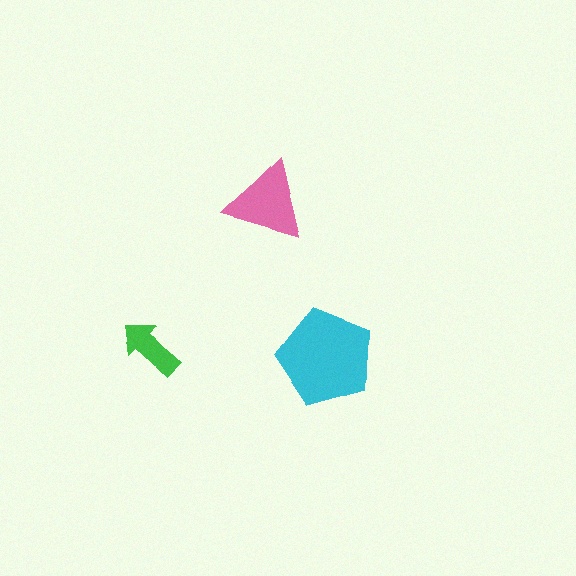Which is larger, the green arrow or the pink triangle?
The pink triangle.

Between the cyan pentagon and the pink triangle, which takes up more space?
The cyan pentagon.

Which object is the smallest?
The green arrow.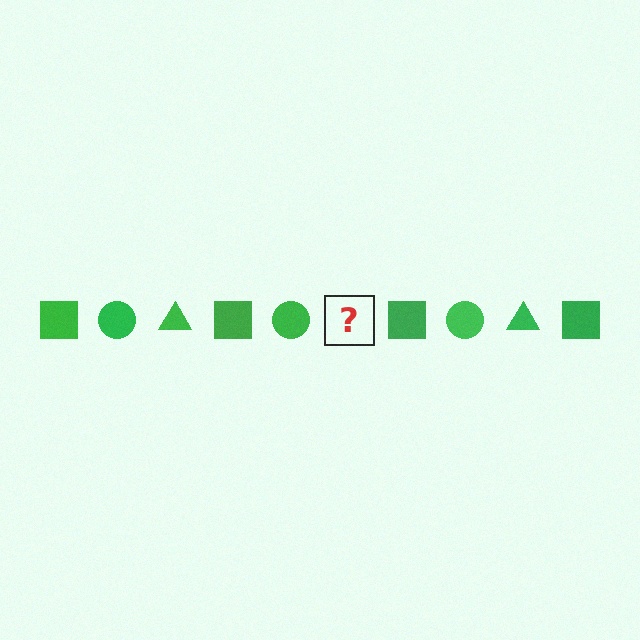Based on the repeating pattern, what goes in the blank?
The blank should be a green triangle.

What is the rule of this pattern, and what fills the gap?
The rule is that the pattern cycles through square, circle, triangle shapes in green. The gap should be filled with a green triangle.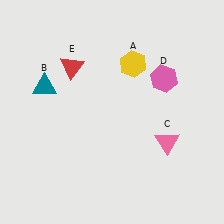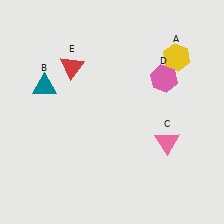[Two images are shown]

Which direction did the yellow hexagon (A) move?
The yellow hexagon (A) moved right.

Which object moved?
The yellow hexagon (A) moved right.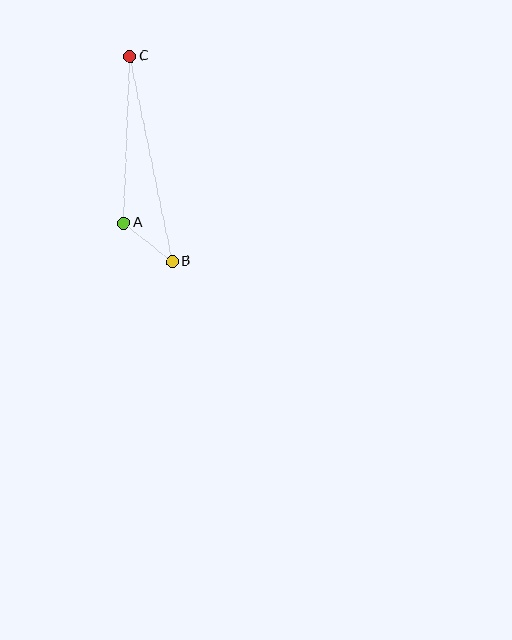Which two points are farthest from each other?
Points B and C are farthest from each other.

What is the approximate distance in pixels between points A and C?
The distance between A and C is approximately 167 pixels.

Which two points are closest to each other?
Points A and B are closest to each other.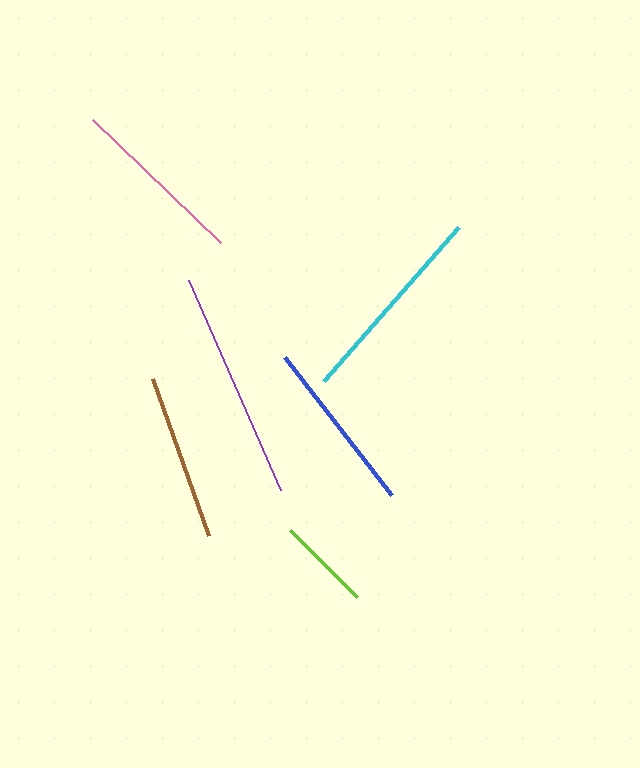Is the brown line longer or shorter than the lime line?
The brown line is longer than the lime line.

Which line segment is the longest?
The purple line is the longest at approximately 229 pixels.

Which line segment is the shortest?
The lime line is the shortest at approximately 94 pixels.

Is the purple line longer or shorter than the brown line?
The purple line is longer than the brown line.